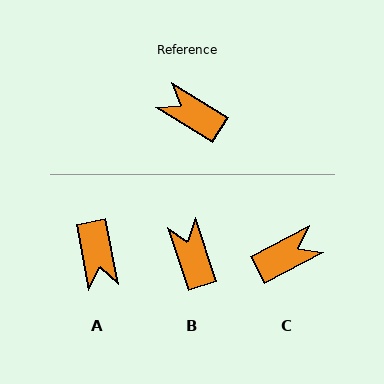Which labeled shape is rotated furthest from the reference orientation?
A, about 132 degrees away.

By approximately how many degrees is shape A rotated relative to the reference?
Approximately 132 degrees counter-clockwise.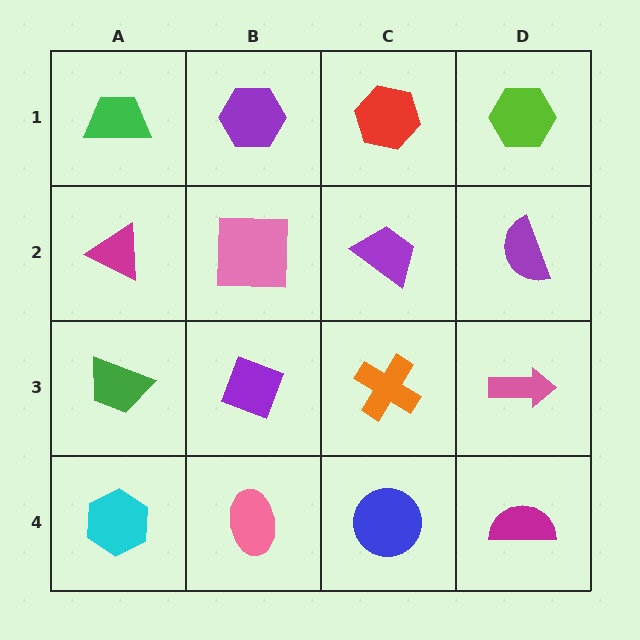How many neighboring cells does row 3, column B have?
4.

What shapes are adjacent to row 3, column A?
A magenta triangle (row 2, column A), a cyan hexagon (row 4, column A), a purple diamond (row 3, column B).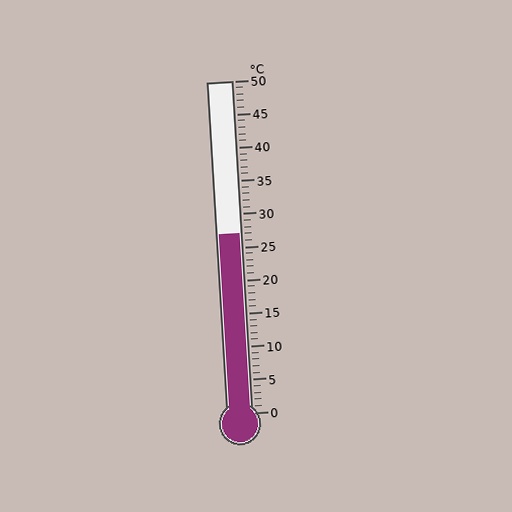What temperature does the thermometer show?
The thermometer shows approximately 27°C.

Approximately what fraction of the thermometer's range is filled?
The thermometer is filled to approximately 55% of its range.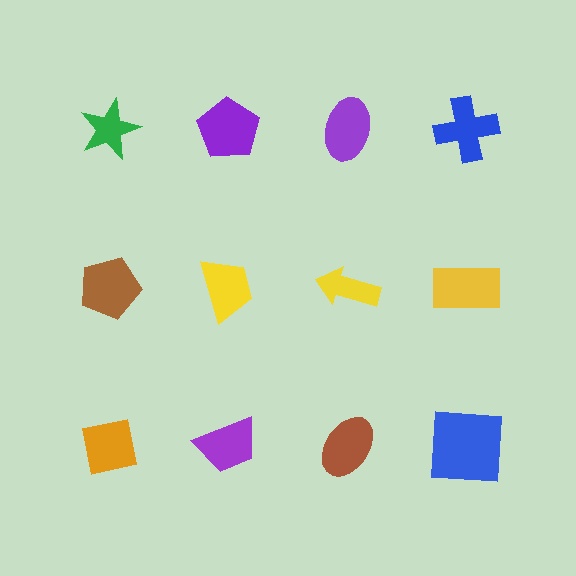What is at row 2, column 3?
A yellow arrow.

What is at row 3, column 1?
An orange square.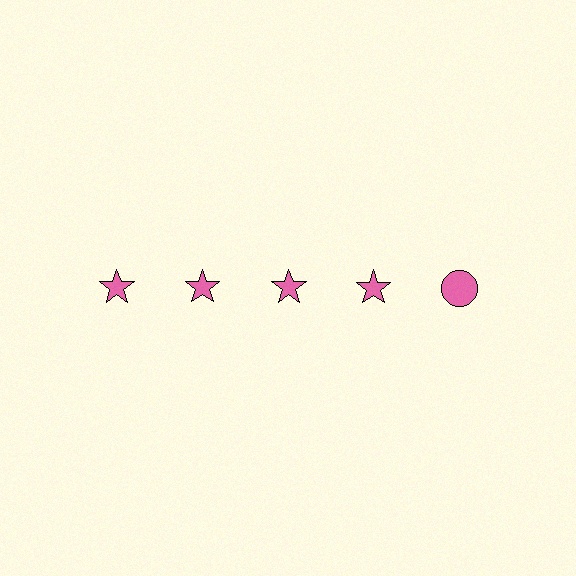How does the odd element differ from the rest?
It has a different shape: circle instead of star.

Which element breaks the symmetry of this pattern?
The pink circle in the top row, rightmost column breaks the symmetry. All other shapes are pink stars.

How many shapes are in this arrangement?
There are 5 shapes arranged in a grid pattern.